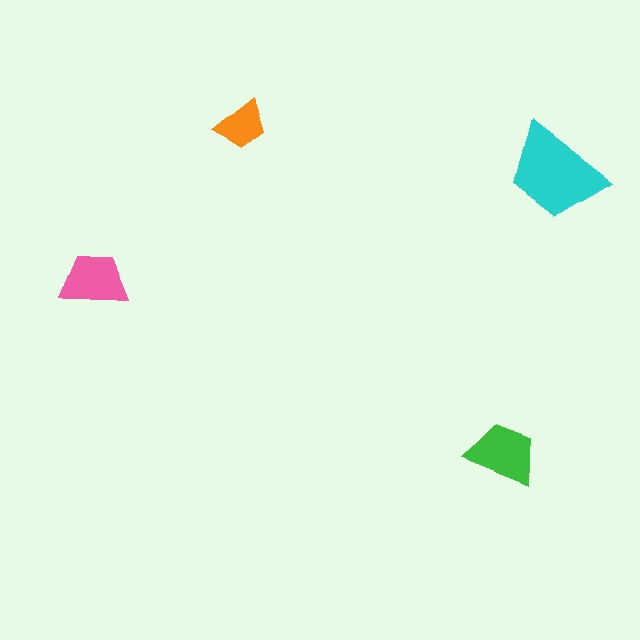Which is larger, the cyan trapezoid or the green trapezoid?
The cyan one.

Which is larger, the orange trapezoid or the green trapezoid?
The green one.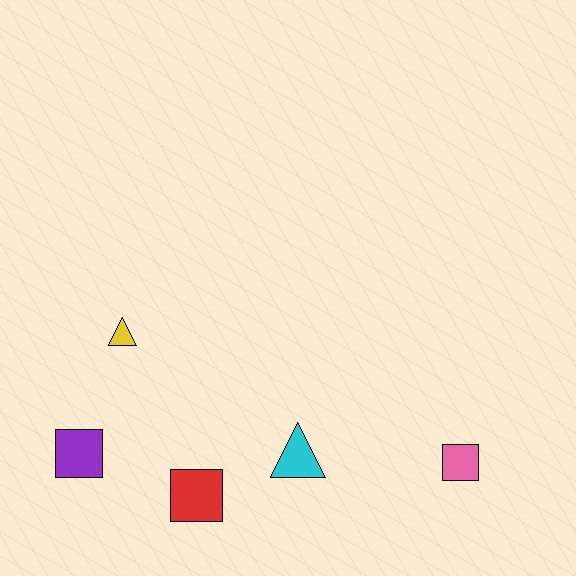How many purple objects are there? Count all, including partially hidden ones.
There is 1 purple object.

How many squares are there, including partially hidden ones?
There are 3 squares.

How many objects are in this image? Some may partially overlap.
There are 5 objects.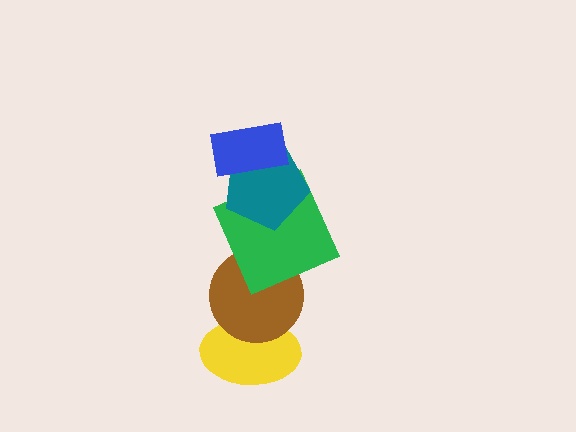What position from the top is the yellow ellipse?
The yellow ellipse is 5th from the top.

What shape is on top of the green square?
The teal pentagon is on top of the green square.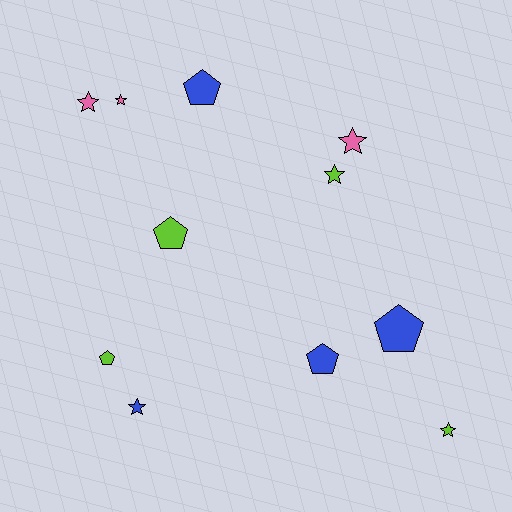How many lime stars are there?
There are 2 lime stars.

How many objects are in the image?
There are 11 objects.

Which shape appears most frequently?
Star, with 6 objects.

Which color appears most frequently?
Lime, with 4 objects.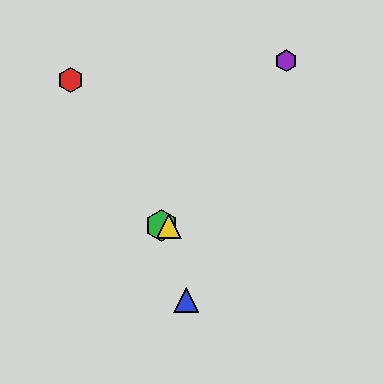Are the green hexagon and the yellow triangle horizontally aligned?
Yes, both are at y≈226.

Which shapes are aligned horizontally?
The green hexagon, the yellow triangle are aligned horizontally.